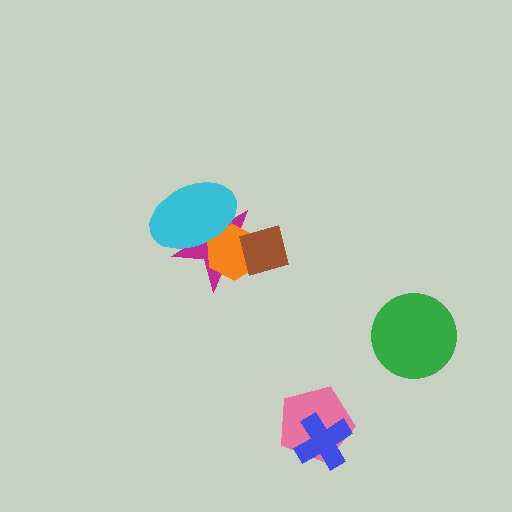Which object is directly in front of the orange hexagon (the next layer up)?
The cyan ellipse is directly in front of the orange hexagon.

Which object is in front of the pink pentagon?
The blue cross is in front of the pink pentagon.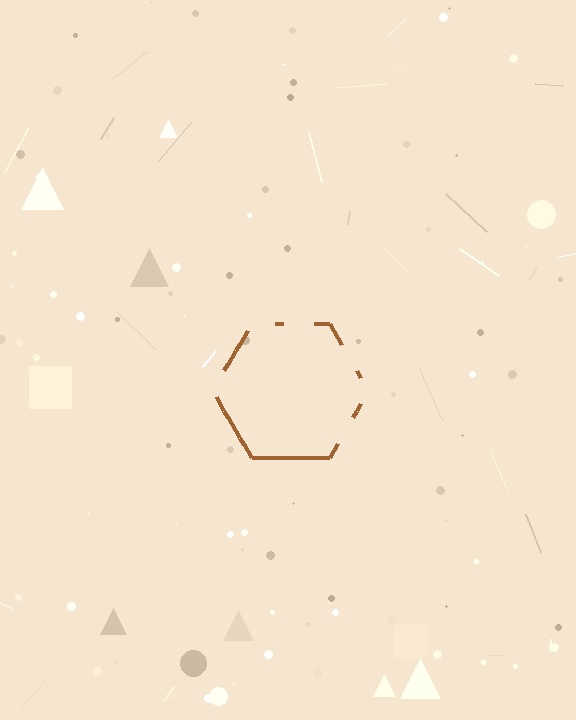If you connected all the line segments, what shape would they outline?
They would outline a hexagon.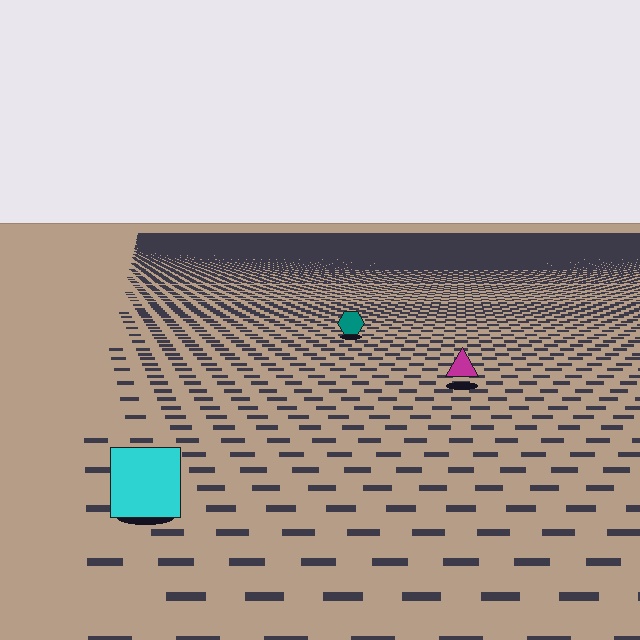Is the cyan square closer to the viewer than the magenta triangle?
Yes. The cyan square is closer — you can tell from the texture gradient: the ground texture is coarser near it.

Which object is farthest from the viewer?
The teal hexagon is farthest from the viewer. It appears smaller and the ground texture around it is denser.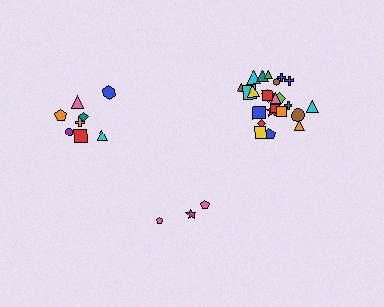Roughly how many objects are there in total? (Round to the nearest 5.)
Roughly 35 objects in total.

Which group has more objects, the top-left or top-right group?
The top-right group.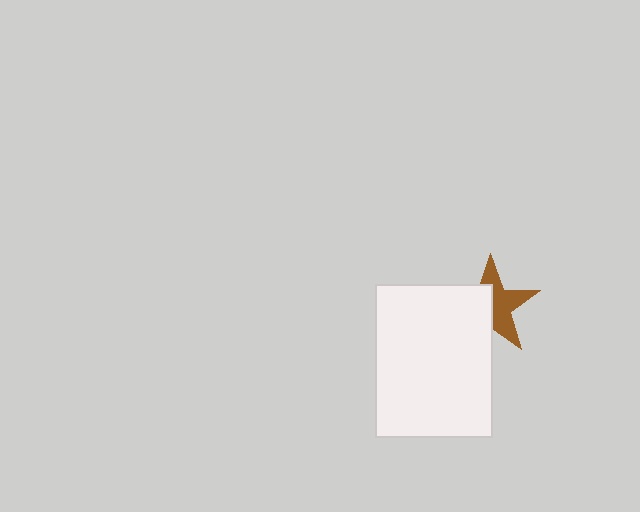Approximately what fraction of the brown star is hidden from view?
Roughly 49% of the brown star is hidden behind the white rectangle.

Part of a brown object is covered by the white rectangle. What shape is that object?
It is a star.